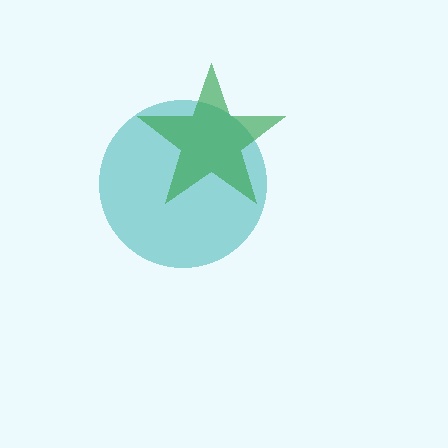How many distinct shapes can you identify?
There are 2 distinct shapes: a teal circle, a green star.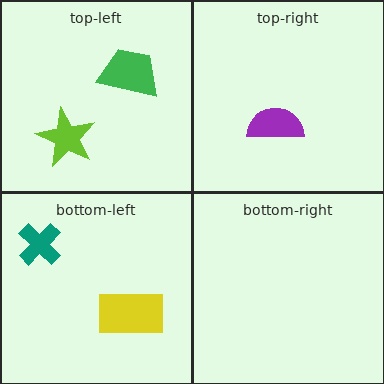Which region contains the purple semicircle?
The top-right region.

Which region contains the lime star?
The top-left region.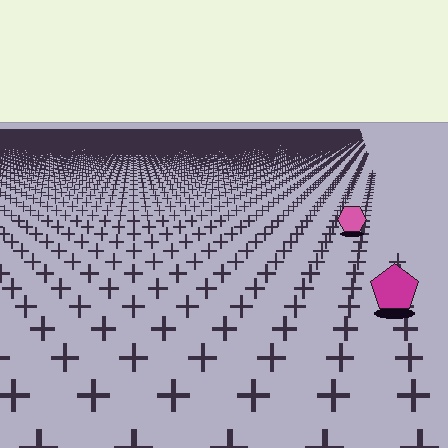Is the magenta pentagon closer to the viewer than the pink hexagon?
Yes. The magenta pentagon is closer — you can tell from the texture gradient: the ground texture is coarser near it.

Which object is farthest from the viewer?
The pink hexagon is farthest from the viewer. It appears smaller and the ground texture around it is denser.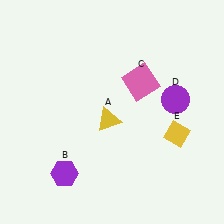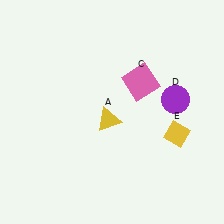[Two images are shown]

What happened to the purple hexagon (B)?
The purple hexagon (B) was removed in Image 2. It was in the bottom-left area of Image 1.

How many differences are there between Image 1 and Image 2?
There is 1 difference between the two images.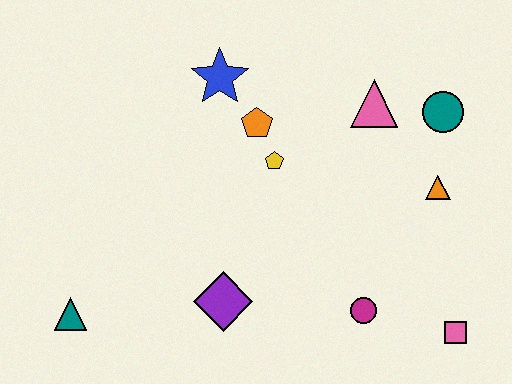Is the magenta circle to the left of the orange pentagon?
No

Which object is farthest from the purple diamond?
The teal circle is farthest from the purple diamond.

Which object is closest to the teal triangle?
The purple diamond is closest to the teal triangle.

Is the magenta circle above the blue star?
No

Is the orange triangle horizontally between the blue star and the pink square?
Yes